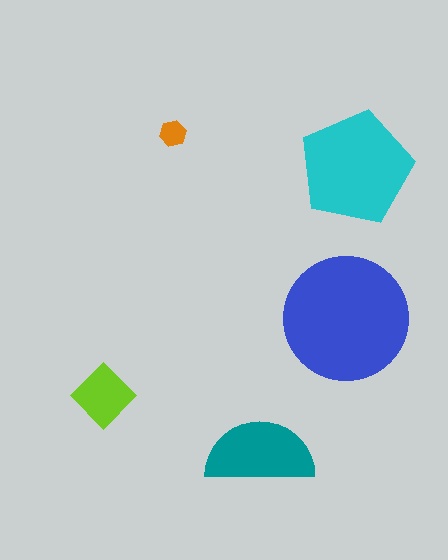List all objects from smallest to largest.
The orange hexagon, the lime diamond, the teal semicircle, the cyan pentagon, the blue circle.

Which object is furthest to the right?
The cyan pentagon is rightmost.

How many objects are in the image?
There are 5 objects in the image.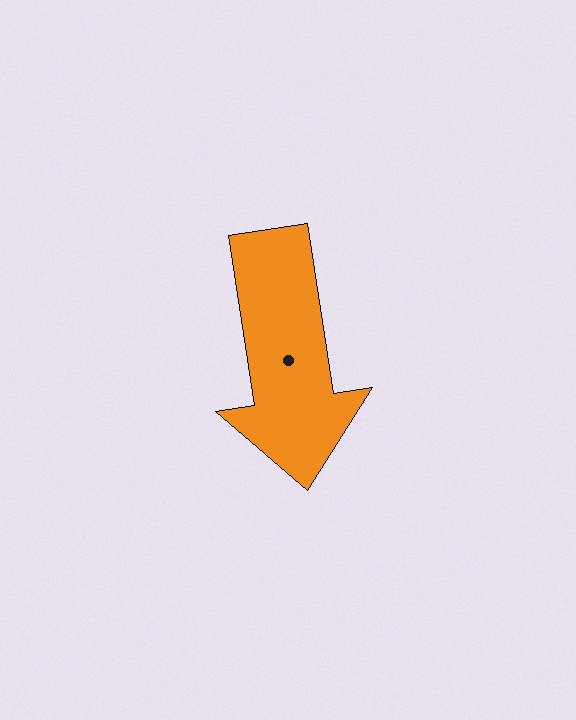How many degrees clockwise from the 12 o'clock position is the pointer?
Approximately 171 degrees.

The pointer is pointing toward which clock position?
Roughly 6 o'clock.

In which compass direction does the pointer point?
South.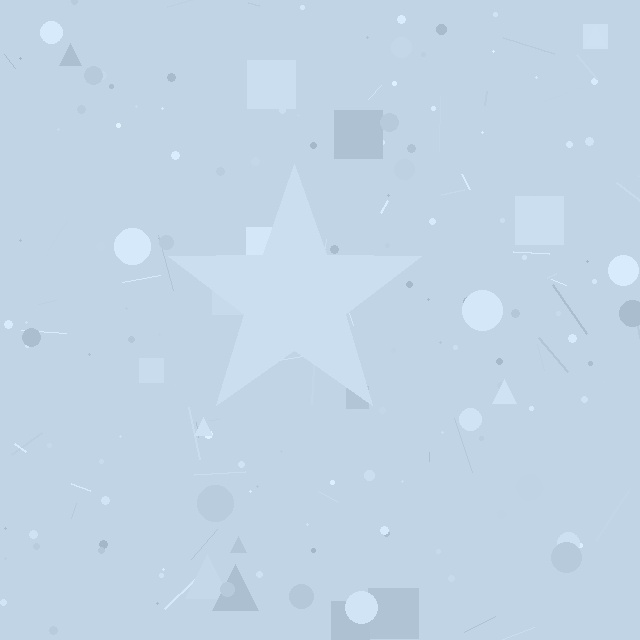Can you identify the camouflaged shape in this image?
The camouflaged shape is a star.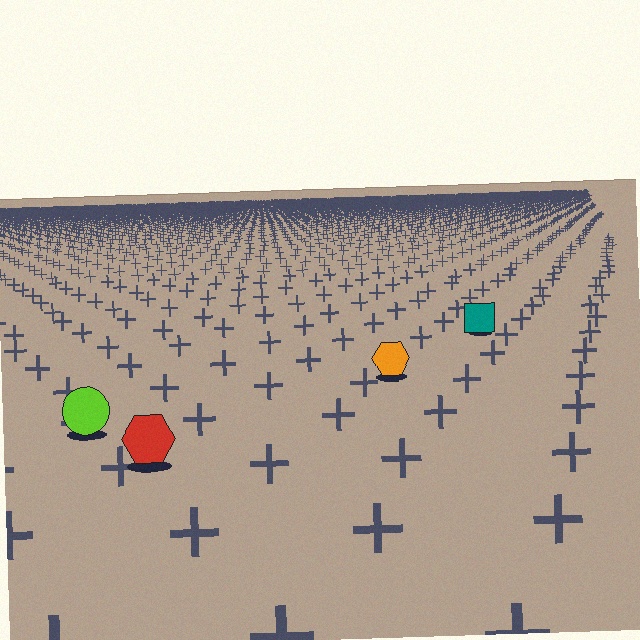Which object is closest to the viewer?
The red hexagon is closest. The texture marks near it are larger and more spread out.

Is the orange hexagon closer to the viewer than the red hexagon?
No. The red hexagon is closer — you can tell from the texture gradient: the ground texture is coarser near it.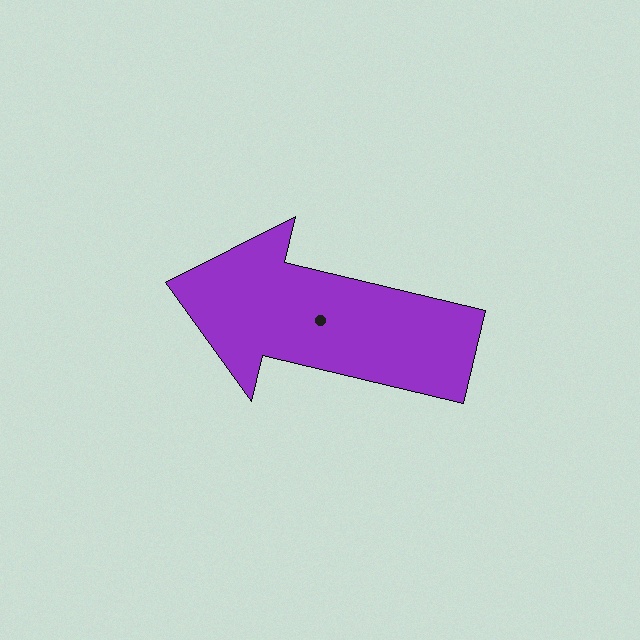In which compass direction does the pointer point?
West.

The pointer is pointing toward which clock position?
Roughly 9 o'clock.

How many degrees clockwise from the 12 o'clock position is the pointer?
Approximately 283 degrees.